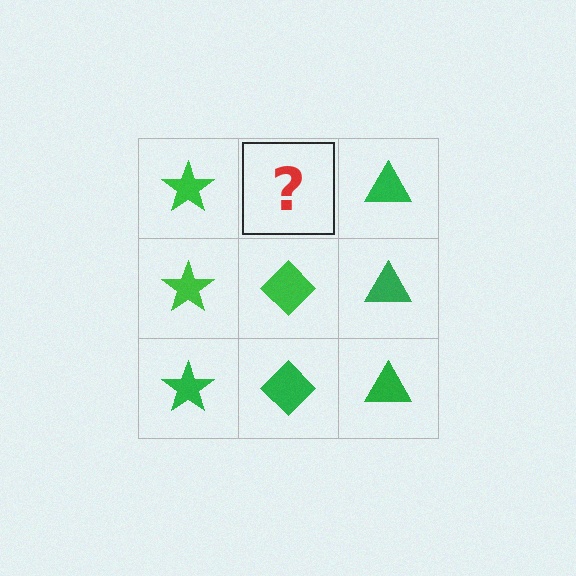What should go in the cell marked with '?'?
The missing cell should contain a green diamond.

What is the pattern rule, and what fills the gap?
The rule is that each column has a consistent shape. The gap should be filled with a green diamond.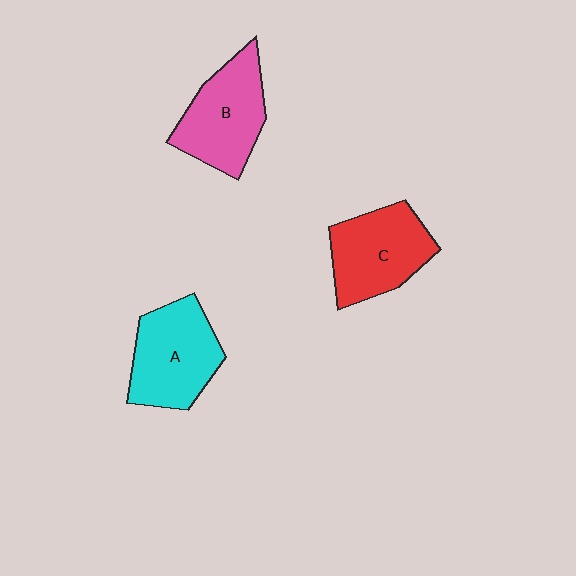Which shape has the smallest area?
Shape C (red).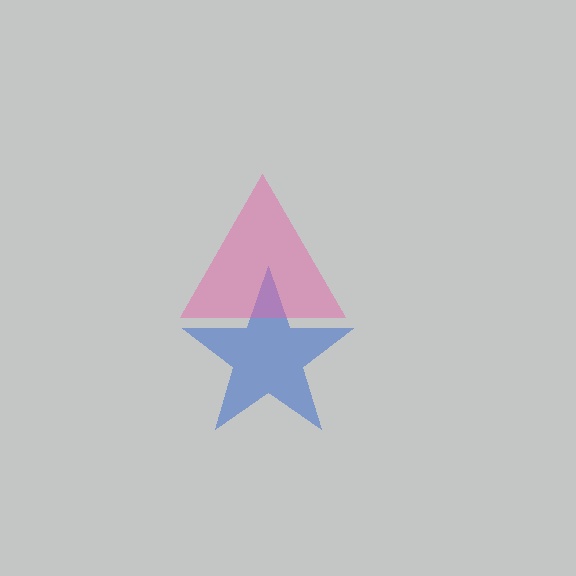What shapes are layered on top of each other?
The layered shapes are: a blue star, a pink triangle.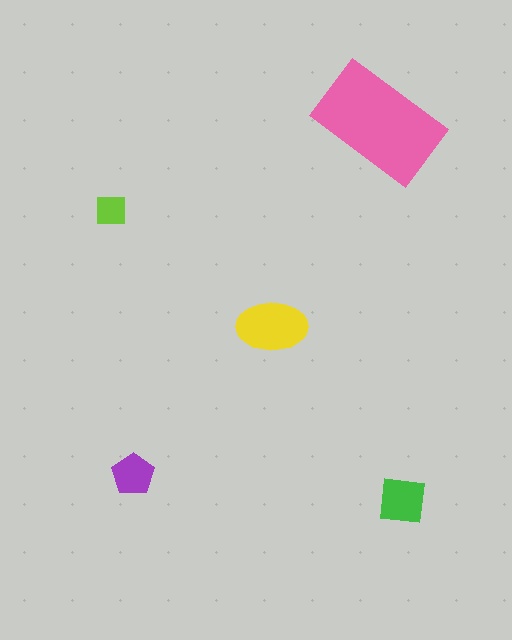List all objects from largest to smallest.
The pink rectangle, the yellow ellipse, the green square, the purple pentagon, the lime square.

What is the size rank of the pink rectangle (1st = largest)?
1st.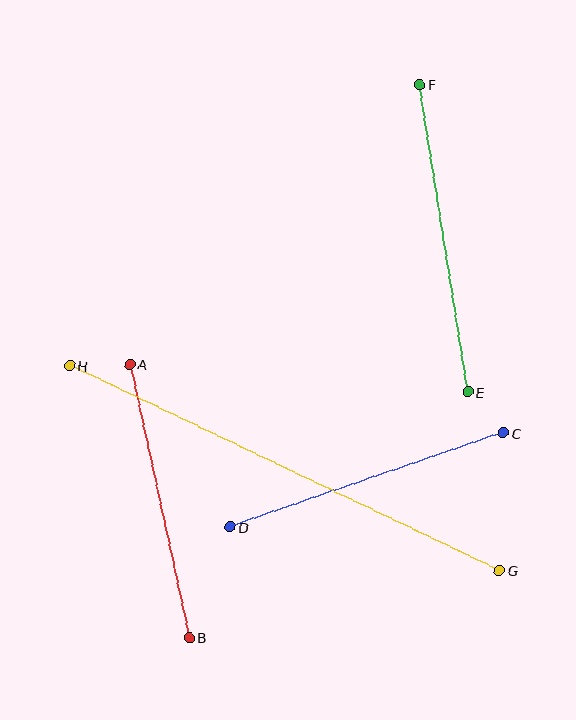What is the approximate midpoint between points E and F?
The midpoint is at approximately (444, 238) pixels.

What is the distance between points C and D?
The distance is approximately 289 pixels.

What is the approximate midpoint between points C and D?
The midpoint is at approximately (367, 480) pixels.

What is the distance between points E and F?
The distance is approximately 311 pixels.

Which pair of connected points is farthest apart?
Points G and H are farthest apart.